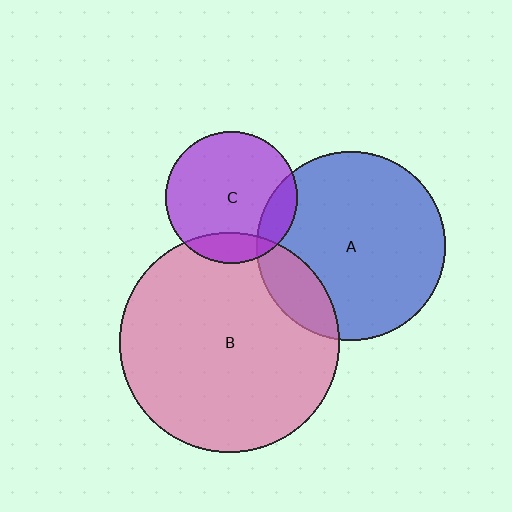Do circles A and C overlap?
Yes.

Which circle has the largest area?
Circle B (pink).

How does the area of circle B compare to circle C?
Approximately 2.8 times.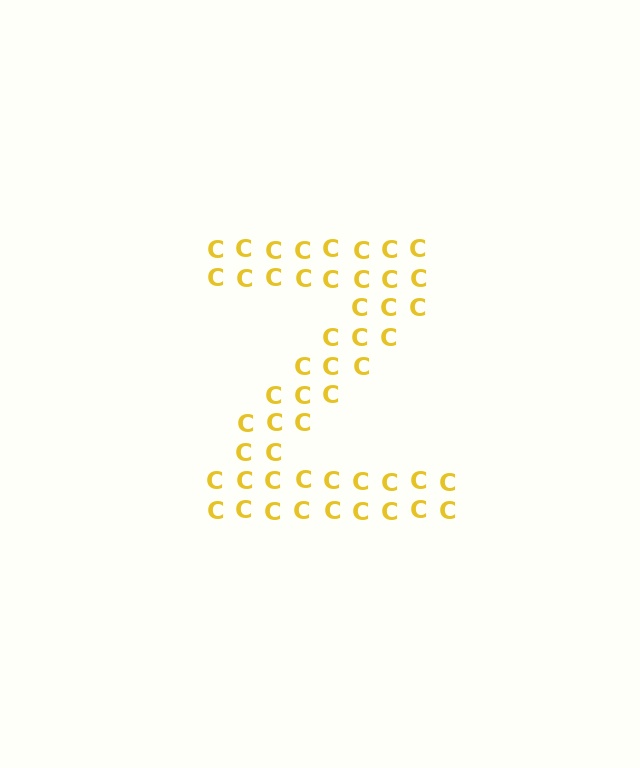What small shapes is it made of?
It is made of small letter C's.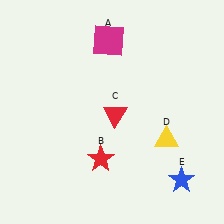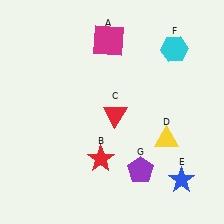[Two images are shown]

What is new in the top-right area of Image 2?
A cyan hexagon (F) was added in the top-right area of Image 2.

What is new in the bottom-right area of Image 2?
A purple pentagon (G) was added in the bottom-right area of Image 2.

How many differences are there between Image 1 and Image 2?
There are 2 differences between the two images.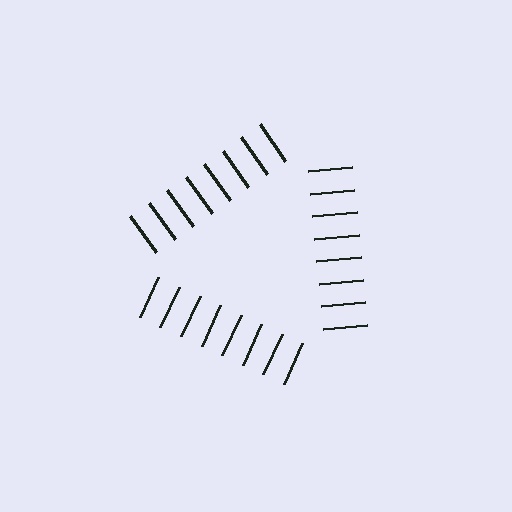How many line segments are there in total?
24 — 8 along each of the 3 edges.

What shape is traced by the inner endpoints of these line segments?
An illusory triangle — the line segments terminate on its edges but no continuous stroke is drawn.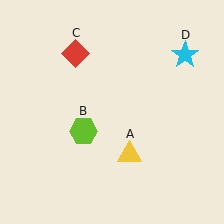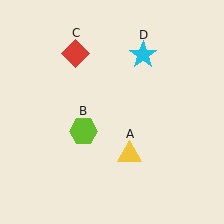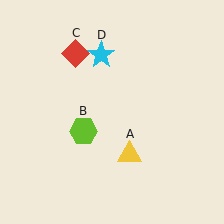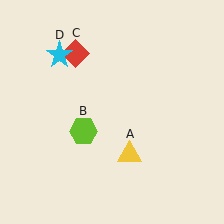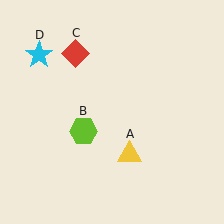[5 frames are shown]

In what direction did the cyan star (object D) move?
The cyan star (object D) moved left.